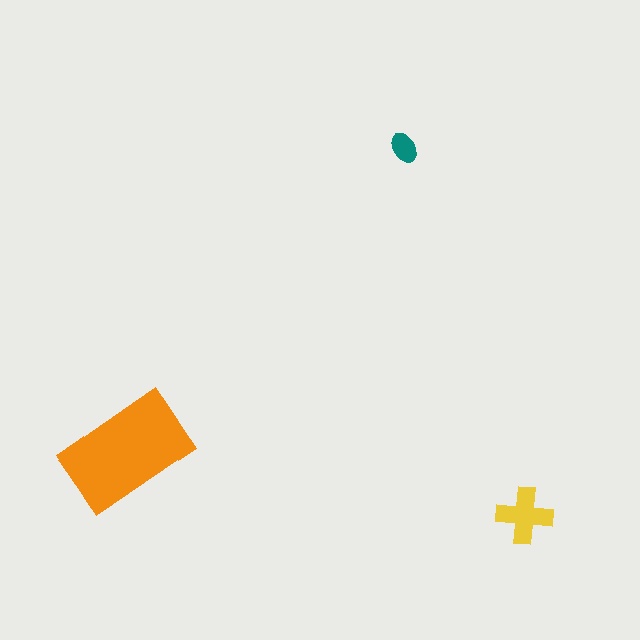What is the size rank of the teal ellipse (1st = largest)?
3rd.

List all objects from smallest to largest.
The teal ellipse, the yellow cross, the orange rectangle.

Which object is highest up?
The teal ellipse is topmost.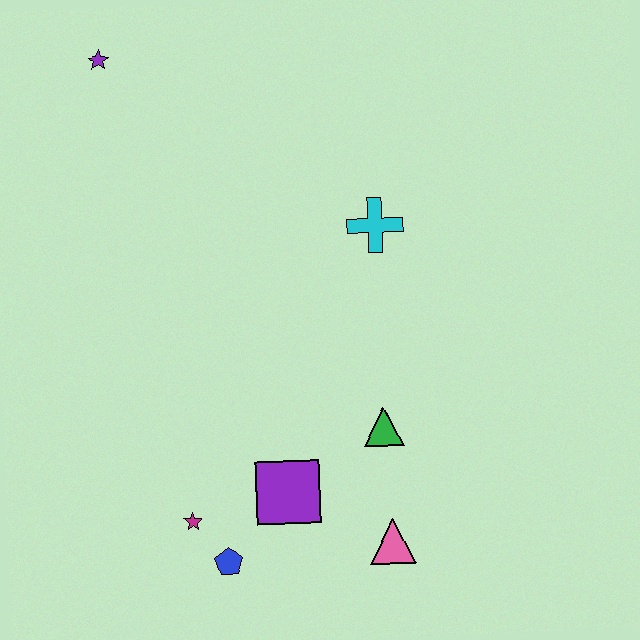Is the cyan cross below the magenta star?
No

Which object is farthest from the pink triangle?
The purple star is farthest from the pink triangle.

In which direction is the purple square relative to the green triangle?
The purple square is to the left of the green triangle.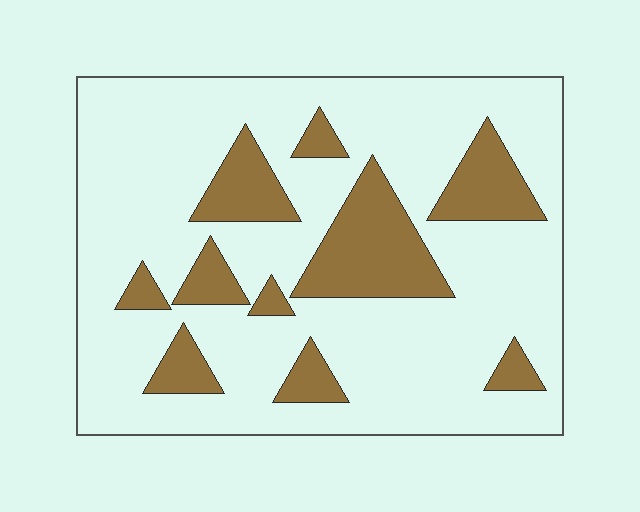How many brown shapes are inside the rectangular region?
10.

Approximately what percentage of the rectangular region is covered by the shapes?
Approximately 20%.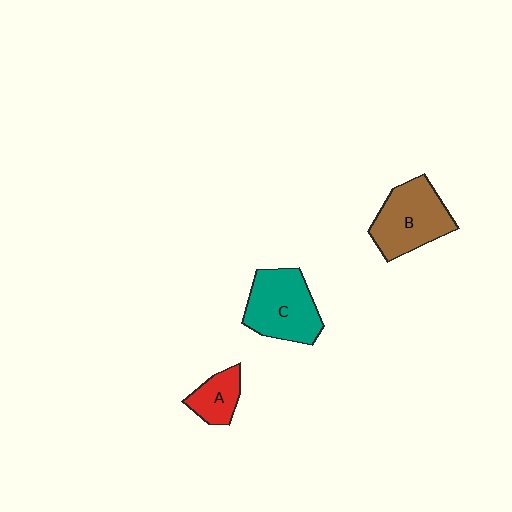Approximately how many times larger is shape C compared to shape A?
Approximately 2.1 times.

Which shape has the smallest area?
Shape A (red).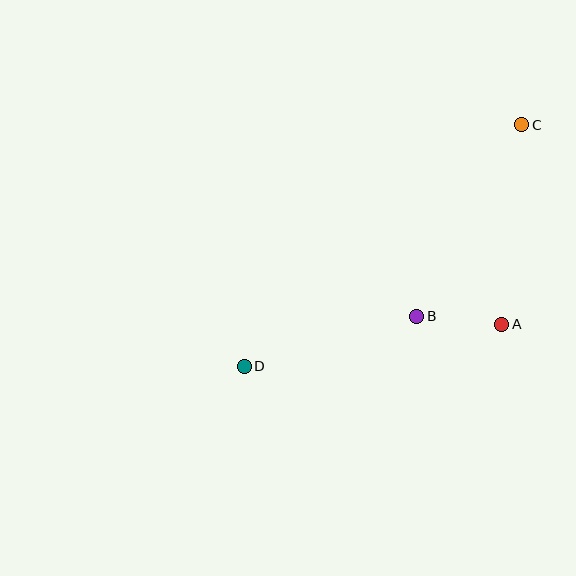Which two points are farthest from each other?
Points C and D are farthest from each other.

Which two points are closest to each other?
Points A and B are closest to each other.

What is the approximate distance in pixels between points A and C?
The distance between A and C is approximately 201 pixels.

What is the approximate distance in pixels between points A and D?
The distance between A and D is approximately 261 pixels.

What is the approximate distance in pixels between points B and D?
The distance between B and D is approximately 180 pixels.